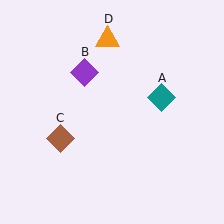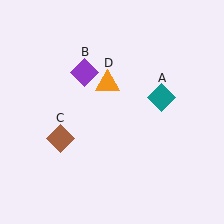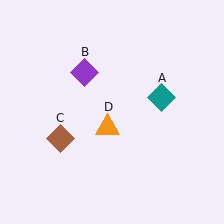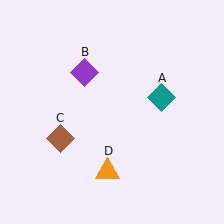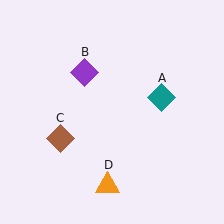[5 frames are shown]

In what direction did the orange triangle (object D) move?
The orange triangle (object D) moved down.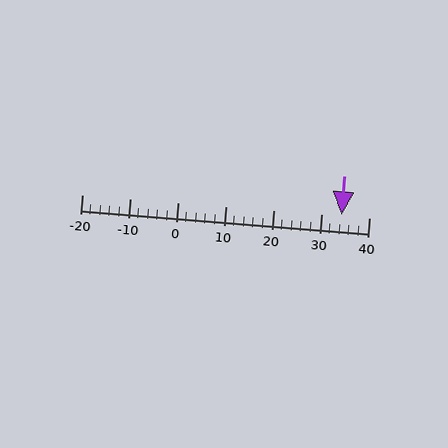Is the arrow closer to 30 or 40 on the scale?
The arrow is closer to 30.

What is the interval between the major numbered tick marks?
The major tick marks are spaced 10 units apart.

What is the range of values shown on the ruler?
The ruler shows values from -20 to 40.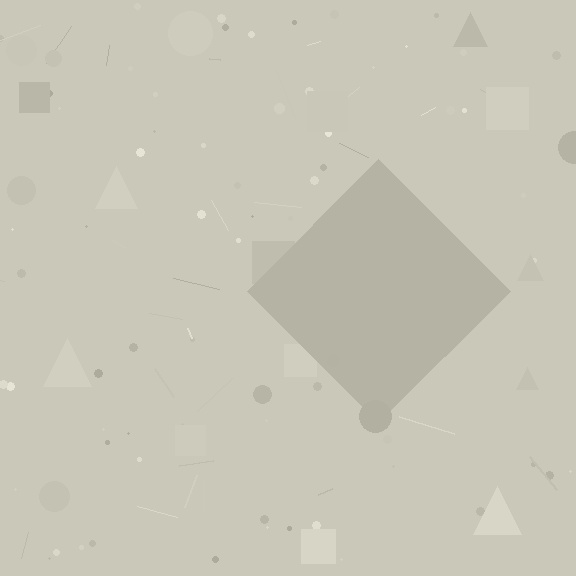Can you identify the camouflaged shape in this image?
The camouflaged shape is a diamond.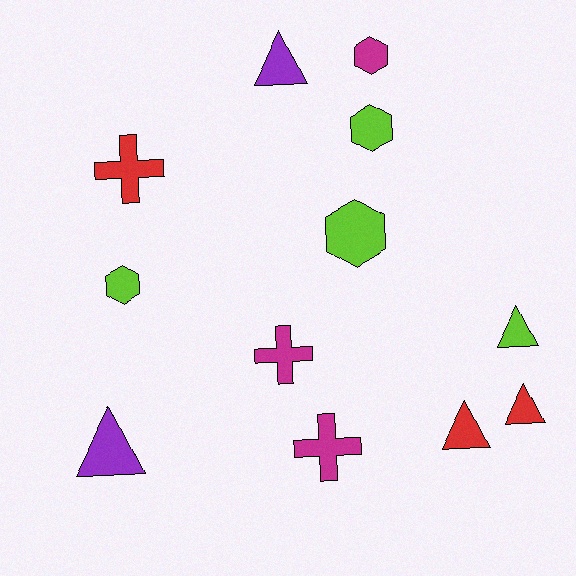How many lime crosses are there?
There are no lime crosses.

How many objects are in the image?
There are 12 objects.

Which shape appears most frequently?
Triangle, with 5 objects.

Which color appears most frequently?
Lime, with 4 objects.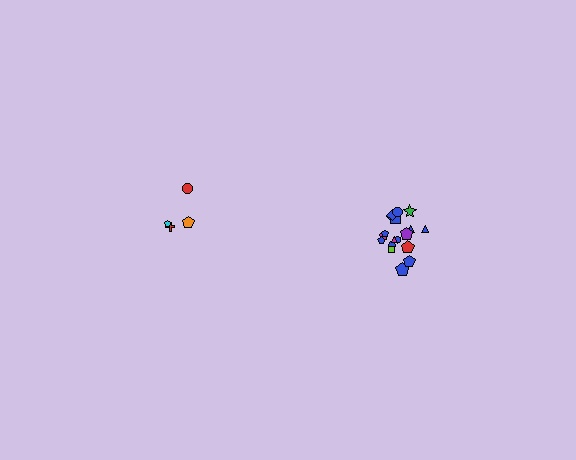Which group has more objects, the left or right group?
The right group.